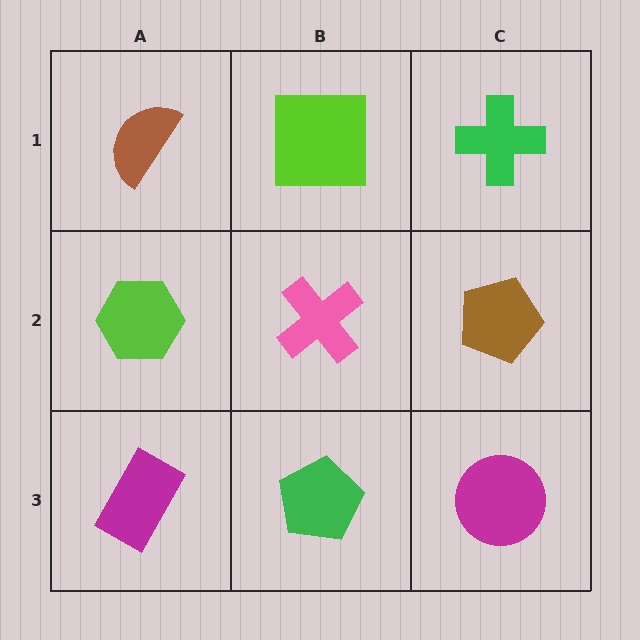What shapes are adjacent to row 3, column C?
A brown pentagon (row 2, column C), a green pentagon (row 3, column B).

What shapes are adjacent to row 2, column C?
A green cross (row 1, column C), a magenta circle (row 3, column C), a pink cross (row 2, column B).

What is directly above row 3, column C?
A brown pentagon.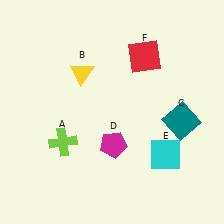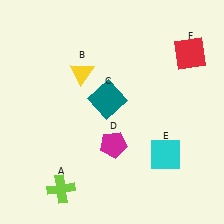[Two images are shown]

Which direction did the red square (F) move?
The red square (F) moved right.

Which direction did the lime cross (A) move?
The lime cross (A) moved down.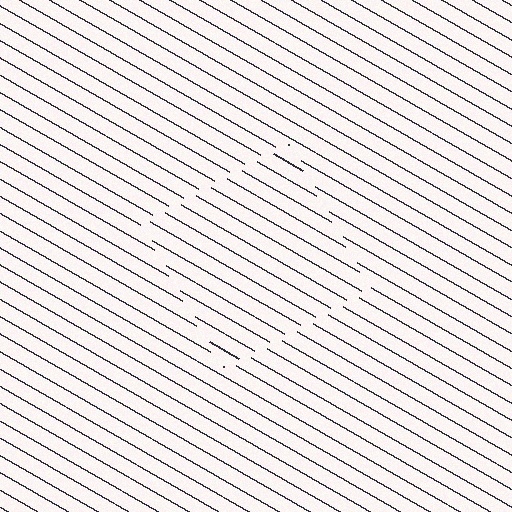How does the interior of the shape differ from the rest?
The interior of the shape contains the same grating, shifted by half a period — the contour is defined by the phase discontinuity where line-ends from the inner and outer gratings abut.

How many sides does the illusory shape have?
4 sides — the line-ends trace a square.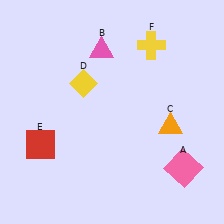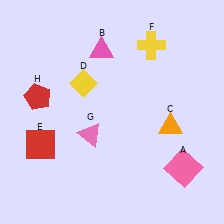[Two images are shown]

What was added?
A pink triangle (G), a red pentagon (H) were added in Image 2.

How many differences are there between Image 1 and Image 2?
There are 2 differences between the two images.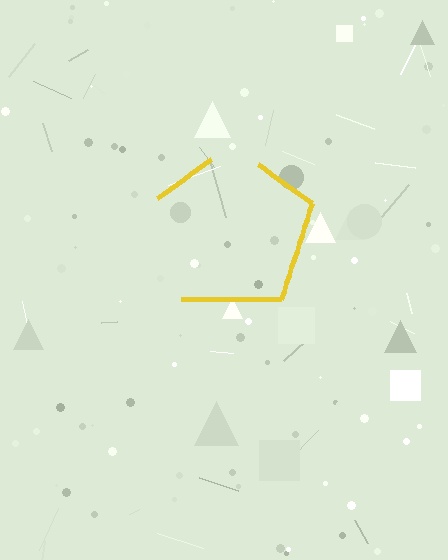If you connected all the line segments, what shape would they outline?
They would outline a pentagon.